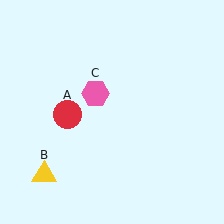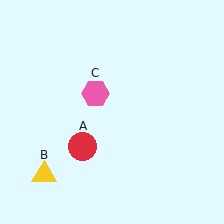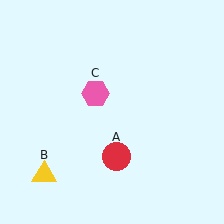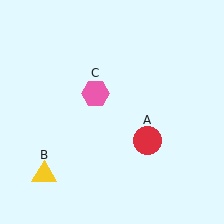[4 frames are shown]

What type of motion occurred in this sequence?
The red circle (object A) rotated counterclockwise around the center of the scene.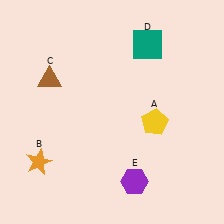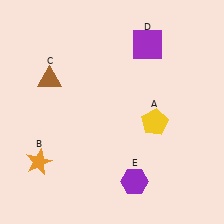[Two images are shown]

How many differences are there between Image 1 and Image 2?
There is 1 difference between the two images.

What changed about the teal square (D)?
In Image 1, D is teal. In Image 2, it changed to purple.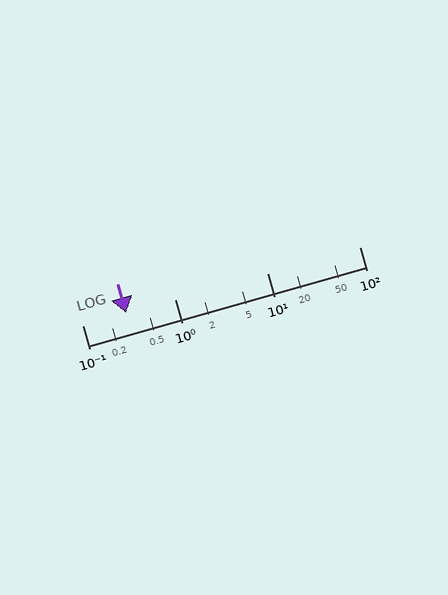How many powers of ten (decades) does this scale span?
The scale spans 3 decades, from 0.1 to 100.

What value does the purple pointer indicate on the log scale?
The pointer indicates approximately 0.3.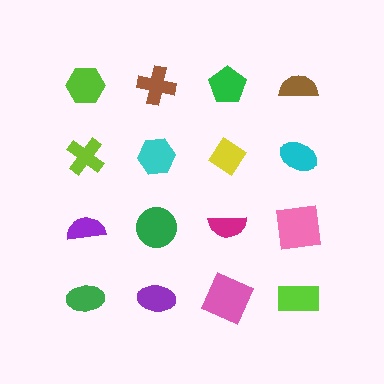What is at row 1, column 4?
A brown semicircle.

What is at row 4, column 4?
A lime rectangle.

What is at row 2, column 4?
A cyan ellipse.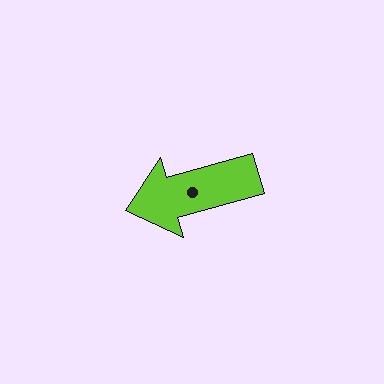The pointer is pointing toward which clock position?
Roughly 8 o'clock.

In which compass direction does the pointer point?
West.